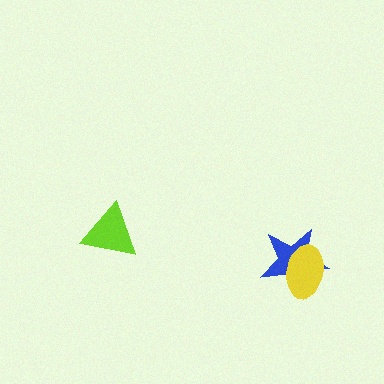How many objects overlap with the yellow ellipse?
1 object overlaps with the yellow ellipse.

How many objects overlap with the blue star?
1 object overlaps with the blue star.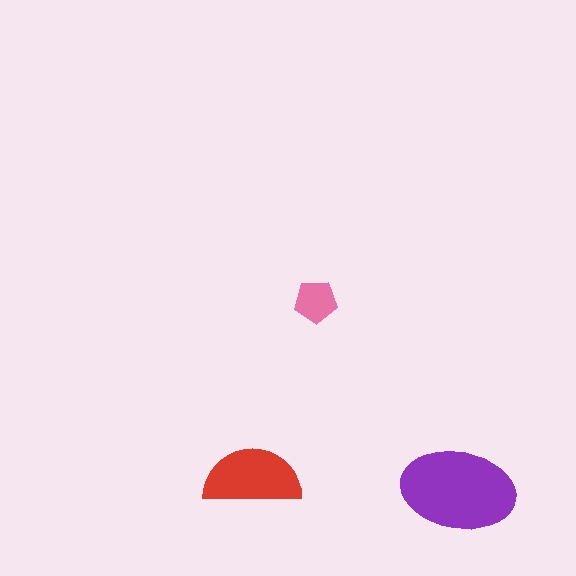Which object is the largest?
The purple ellipse.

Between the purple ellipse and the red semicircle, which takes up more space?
The purple ellipse.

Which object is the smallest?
The pink pentagon.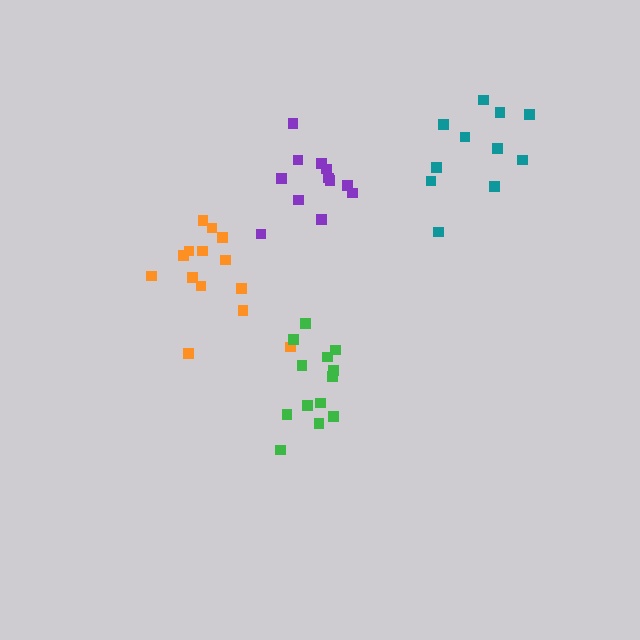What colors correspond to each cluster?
The clusters are colored: orange, green, teal, purple.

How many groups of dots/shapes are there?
There are 4 groups.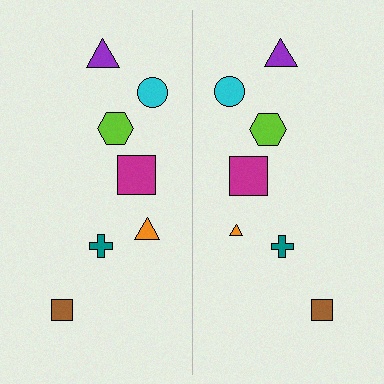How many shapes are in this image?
There are 14 shapes in this image.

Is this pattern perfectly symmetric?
No, the pattern is not perfectly symmetric. The orange triangle on the right side has a different size than its mirror counterpart.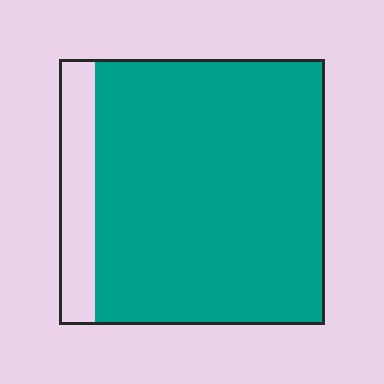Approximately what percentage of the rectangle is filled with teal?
Approximately 85%.